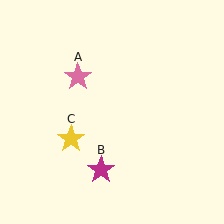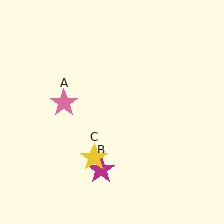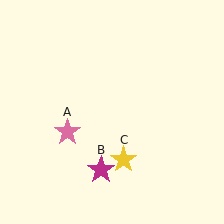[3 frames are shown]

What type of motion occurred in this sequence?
The pink star (object A), yellow star (object C) rotated counterclockwise around the center of the scene.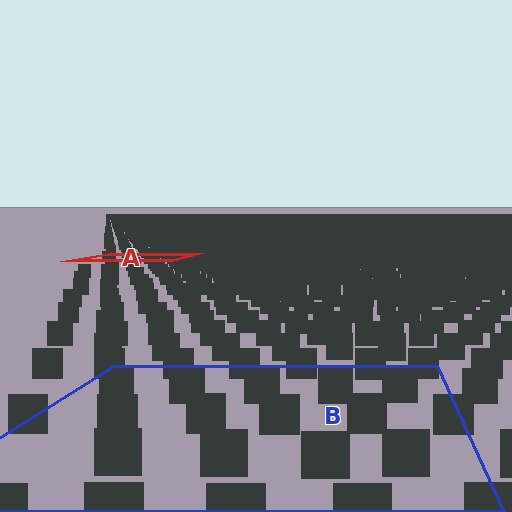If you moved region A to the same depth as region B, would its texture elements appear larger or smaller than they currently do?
They would appear larger. At a closer depth, the same texture elements are projected at a bigger on-screen size.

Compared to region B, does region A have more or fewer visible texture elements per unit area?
Region A has more texture elements per unit area — they are packed more densely because it is farther away.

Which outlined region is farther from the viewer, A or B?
Region A is farther from the viewer — the texture elements inside it appear smaller and more densely packed.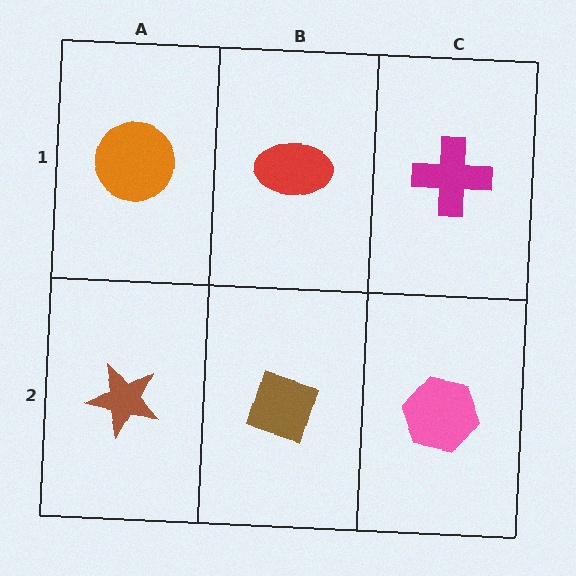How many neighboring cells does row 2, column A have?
2.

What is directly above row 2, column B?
A red ellipse.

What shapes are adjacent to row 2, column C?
A magenta cross (row 1, column C), a brown diamond (row 2, column B).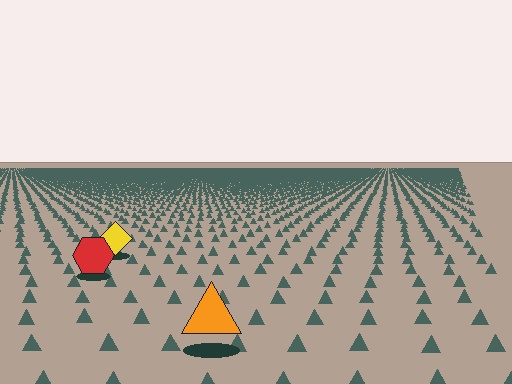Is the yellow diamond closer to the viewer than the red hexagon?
No. The red hexagon is closer — you can tell from the texture gradient: the ground texture is coarser near it.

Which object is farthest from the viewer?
The yellow diamond is farthest from the viewer. It appears smaller and the ground texture around it is denser.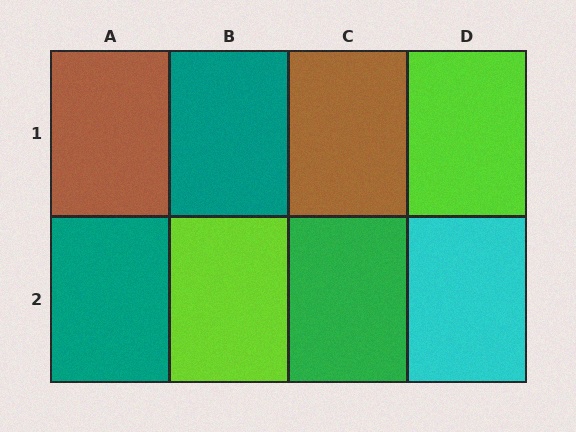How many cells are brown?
2 cells are brown.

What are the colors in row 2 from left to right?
Teal, lime, green, cyan.